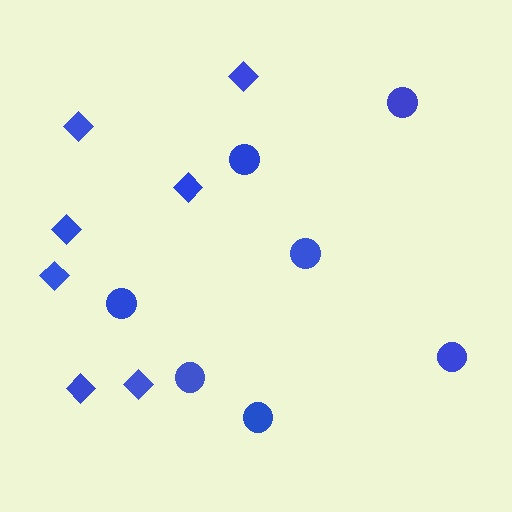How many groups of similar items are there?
There are 2 groups: one group of circles (7) and one group of diamonds (7).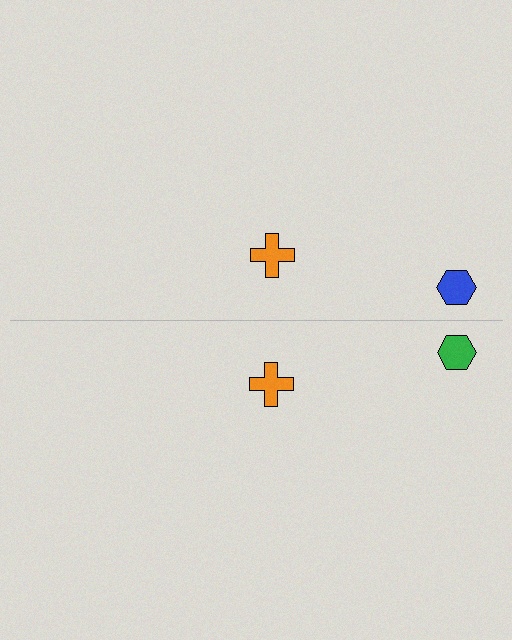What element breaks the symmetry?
The green hexagon on the bottom side breaks the symmetry — its mirror counterpart is blue.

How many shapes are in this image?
There are 4 shapes in this image.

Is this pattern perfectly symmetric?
No, the pattern is not perfectly symmetric. The green hexagon on the bottom side breaks the symmetry — its mirror counterpart is blue.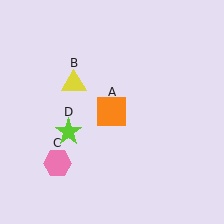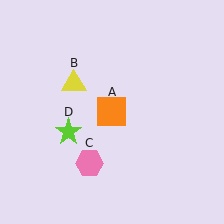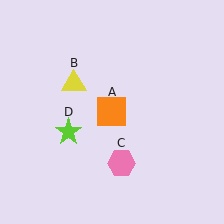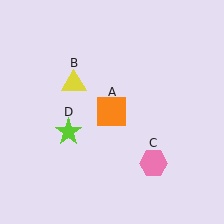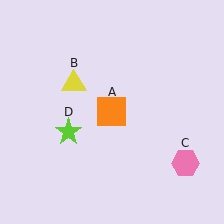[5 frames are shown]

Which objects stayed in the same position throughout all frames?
Orange square (object A) and yellow triangle (object B) and lime star (object D) remained stationary.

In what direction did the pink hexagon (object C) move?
The pink hexagon (object C) moved right.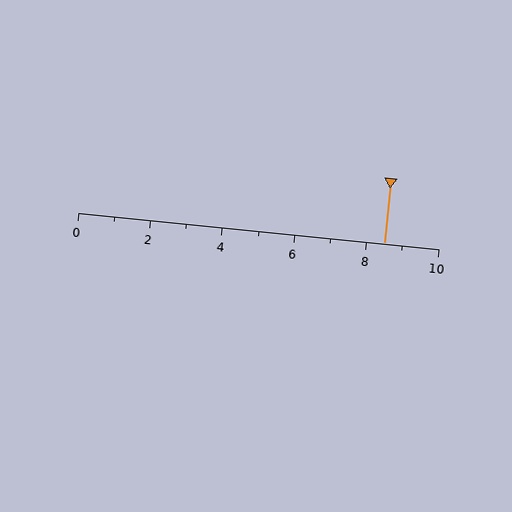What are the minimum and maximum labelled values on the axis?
The axis runs from 0 to 10.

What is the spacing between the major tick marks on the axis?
The major ticks are spaced 2 apart.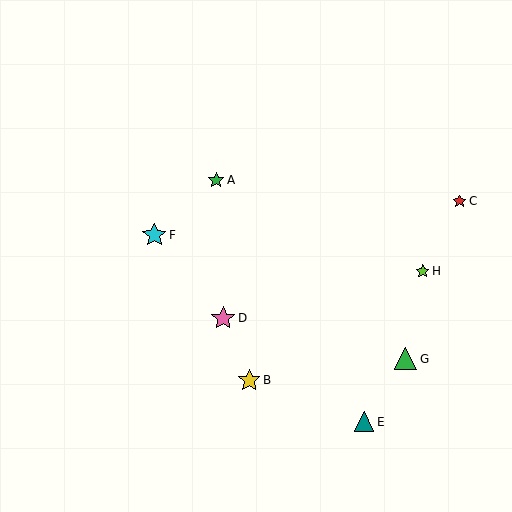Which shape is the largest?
The cyan star (labeled F) is the largest.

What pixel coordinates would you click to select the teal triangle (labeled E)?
Click at (364, 422) to select the teal triangle E.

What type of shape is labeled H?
Shape H is a lime star.